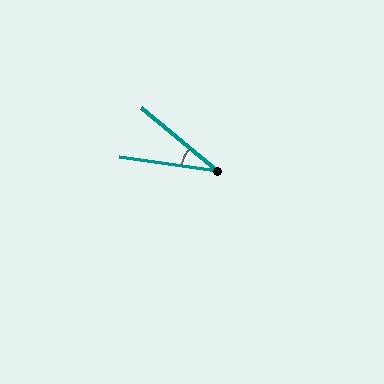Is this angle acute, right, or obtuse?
It is acute.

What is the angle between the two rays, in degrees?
Approximately 31 degrees.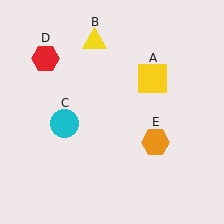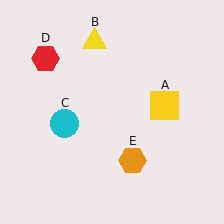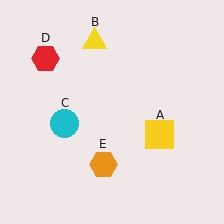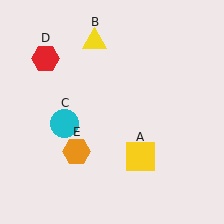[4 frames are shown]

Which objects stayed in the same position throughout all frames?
Yellow triangle (object B) and cyan circle (object C) and red hexagon (object D) remained stationary.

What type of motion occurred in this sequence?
The yellow square (object A), orange hexagon (object E) rotated clockwise around the center of the scene.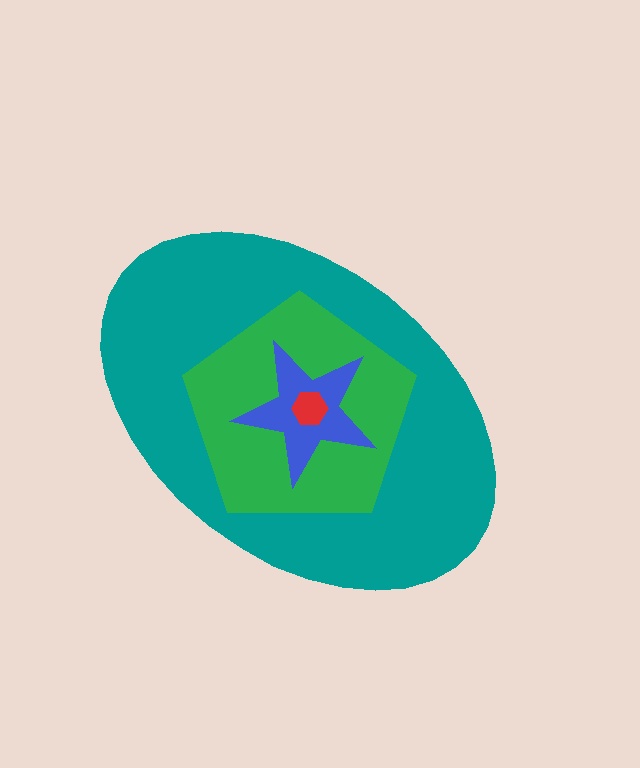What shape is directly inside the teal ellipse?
The green pentagon.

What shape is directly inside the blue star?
The red hexagon.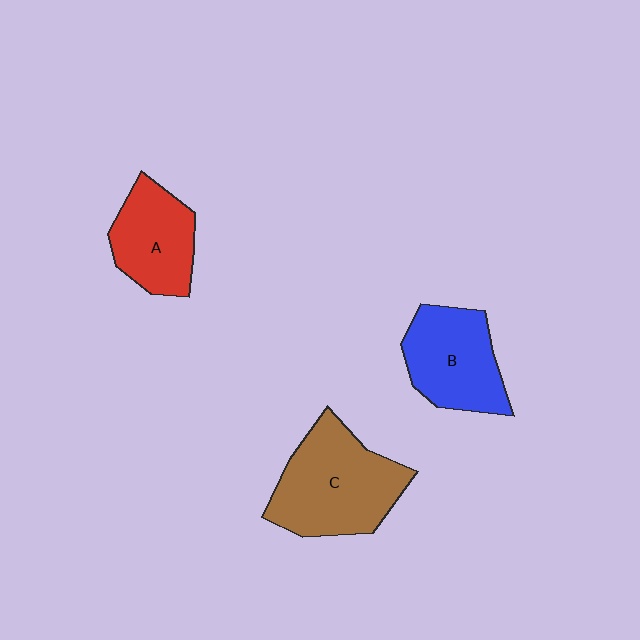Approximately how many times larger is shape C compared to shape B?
Approximately 1.3 times.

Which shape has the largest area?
Shape C (brown).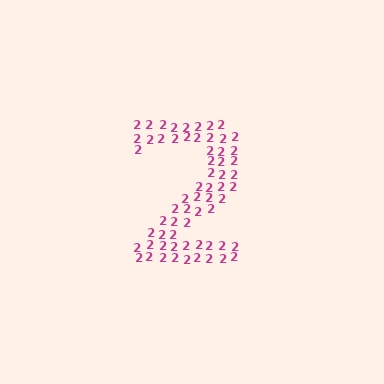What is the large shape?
The large shape is the digit 2.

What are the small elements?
The small elements are digit 2's.